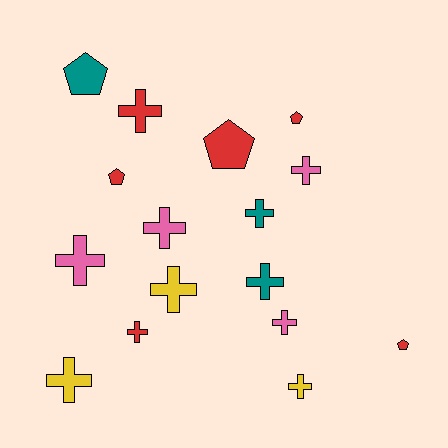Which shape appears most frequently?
Cross, with 11 objects.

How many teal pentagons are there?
There is 1 teal pentagon.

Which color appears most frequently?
Red, with 6 objects.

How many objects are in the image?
There are 16 objects.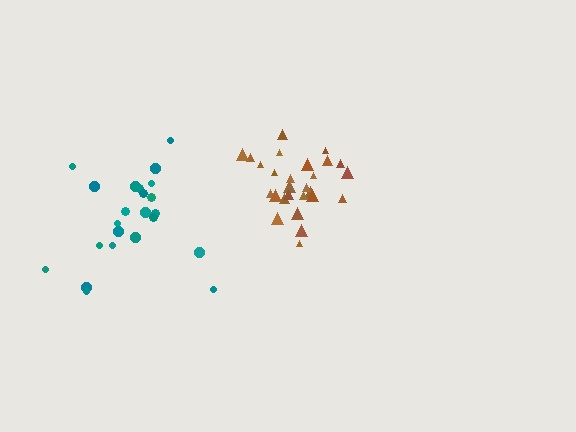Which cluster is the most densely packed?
Brown.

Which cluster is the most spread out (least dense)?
Teal.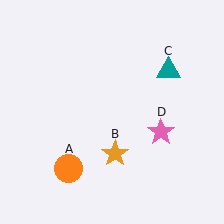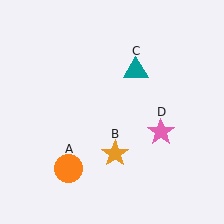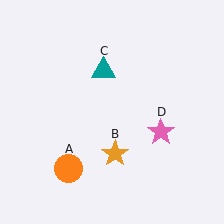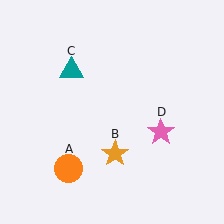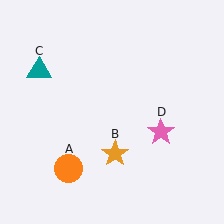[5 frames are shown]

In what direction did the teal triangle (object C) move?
The teal triangle (object C) moved left.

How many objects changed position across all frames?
1 object changed position: teal triangle (object C).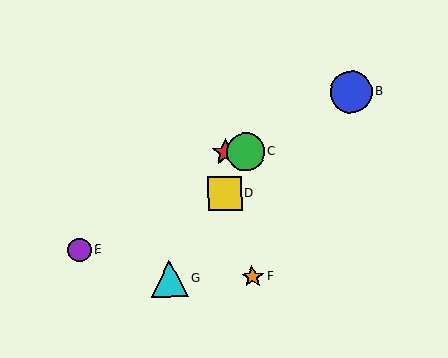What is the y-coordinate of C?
Object C is at y≈152.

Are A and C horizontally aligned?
Yes, both are at y≈152.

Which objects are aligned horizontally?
Objects A, C are aligned horizontally.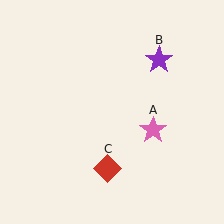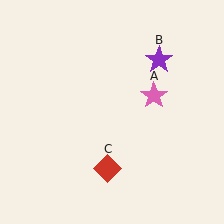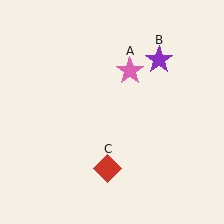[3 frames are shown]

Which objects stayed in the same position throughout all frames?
Purple star (object B) and red diamond (object C) remained stationary.